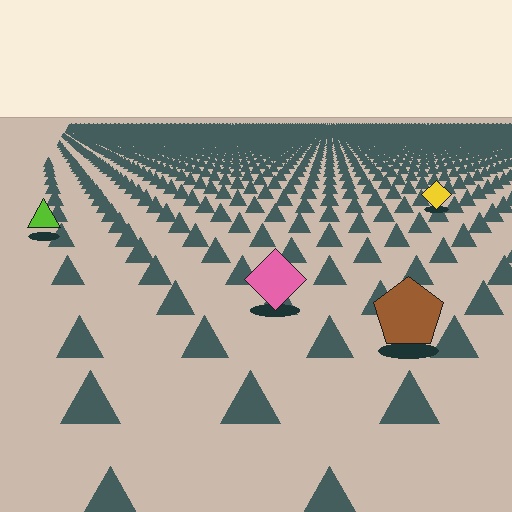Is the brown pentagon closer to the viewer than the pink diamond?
Yes. The brown pentagon is closer — you can tell from the texture gradient: the ground texture is coarser near it.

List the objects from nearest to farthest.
From nearest to farthest: the brown pentagon, the pink diamond, the lime triangle, the yellow diamond.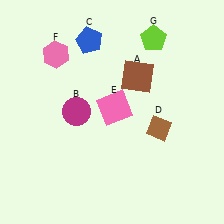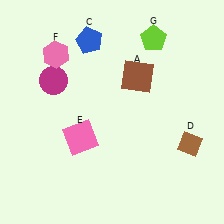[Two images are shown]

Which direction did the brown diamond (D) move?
The brown diamond (D) moved right.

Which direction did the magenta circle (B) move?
The magenta circle (B) moved up.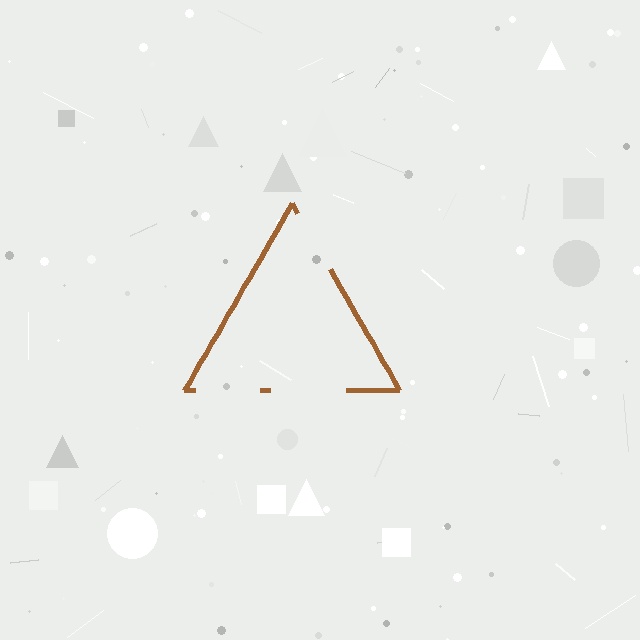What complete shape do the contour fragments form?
The contour fragments form a triangle.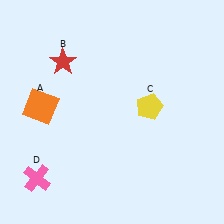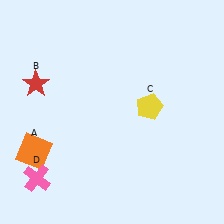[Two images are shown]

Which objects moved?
The objects that moved are: the orange square (A), the red star (B).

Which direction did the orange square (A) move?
The orange square (A) moved down.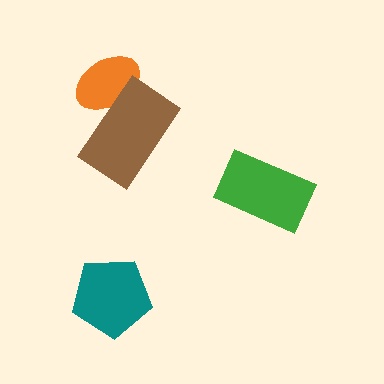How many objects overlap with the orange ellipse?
1 object overlaps with the orange ellipse.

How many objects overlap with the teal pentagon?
0 objects overlap with the teal pentagon.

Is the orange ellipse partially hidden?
Yes, it is partially covered by another shape.